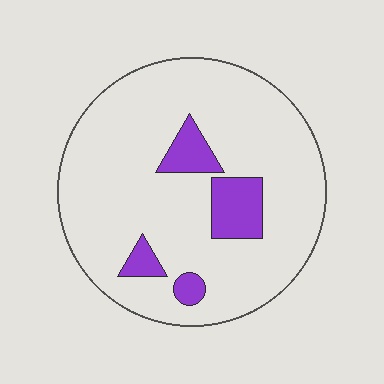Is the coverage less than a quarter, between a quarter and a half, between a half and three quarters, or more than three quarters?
Less than a quarter.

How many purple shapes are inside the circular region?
4.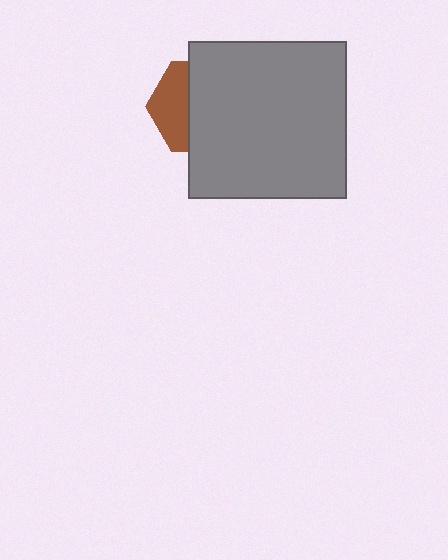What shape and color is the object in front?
The object in front is a gray square.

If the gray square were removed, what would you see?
You would see the complete brown hexagon.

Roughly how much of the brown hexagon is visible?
A small part of it is visible (roughly 37%).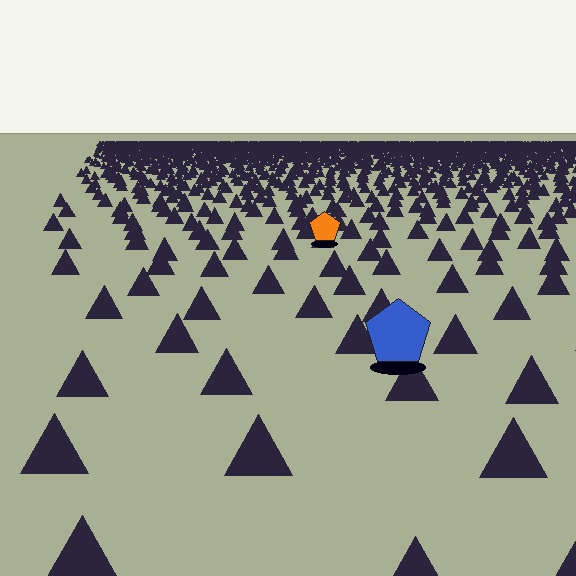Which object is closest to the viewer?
The blue pentagon is closest. The texture marks near it are larger and more spread out.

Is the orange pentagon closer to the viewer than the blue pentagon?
No. The blue pentagon is closer — you can tell from the texture gradient: the ground texture is coarser near it.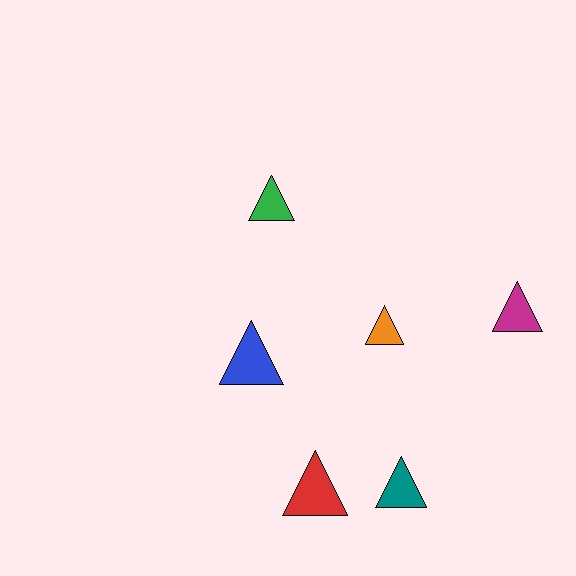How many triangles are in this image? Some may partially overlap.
There are 6 triangles.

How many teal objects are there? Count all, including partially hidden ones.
There is 1 teal object.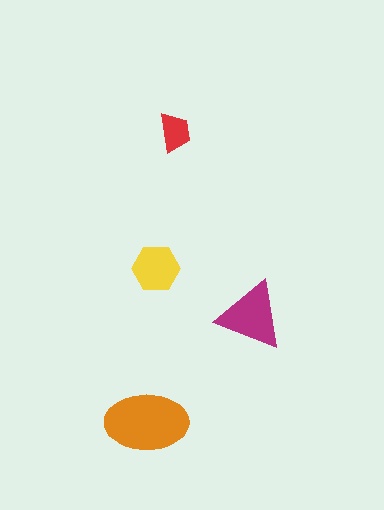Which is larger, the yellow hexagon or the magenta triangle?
The magenta triangle.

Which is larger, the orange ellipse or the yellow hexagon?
The orange ellipse.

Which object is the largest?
The orange ellipse.